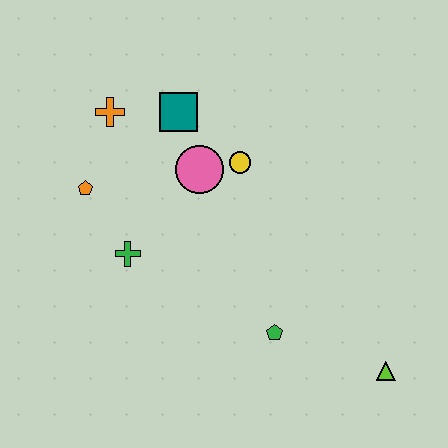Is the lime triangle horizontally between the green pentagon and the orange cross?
No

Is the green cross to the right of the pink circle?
No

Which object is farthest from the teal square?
The lime triangle is farthest from the teal square.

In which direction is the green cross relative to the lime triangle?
The green cross is to the left of the lime triangle.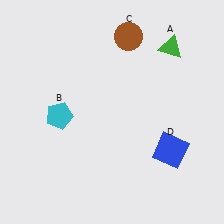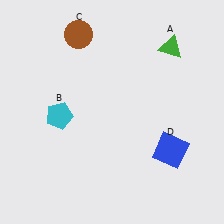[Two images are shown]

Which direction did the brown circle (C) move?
The brown circle (C) moved left.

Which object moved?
The brown circle (C) moved left.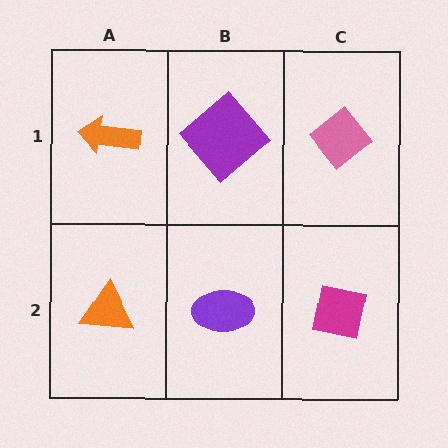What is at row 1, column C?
A pink diamond.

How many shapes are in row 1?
3 shapes.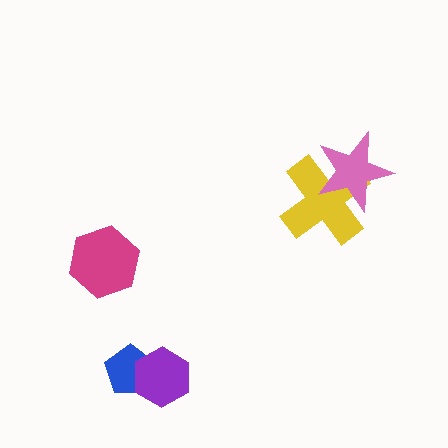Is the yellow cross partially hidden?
Yes, it is partially covered by another shape.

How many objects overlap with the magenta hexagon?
0 objects overlap with the magenta hexagon.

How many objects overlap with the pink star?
1 object overlaps with the pink star.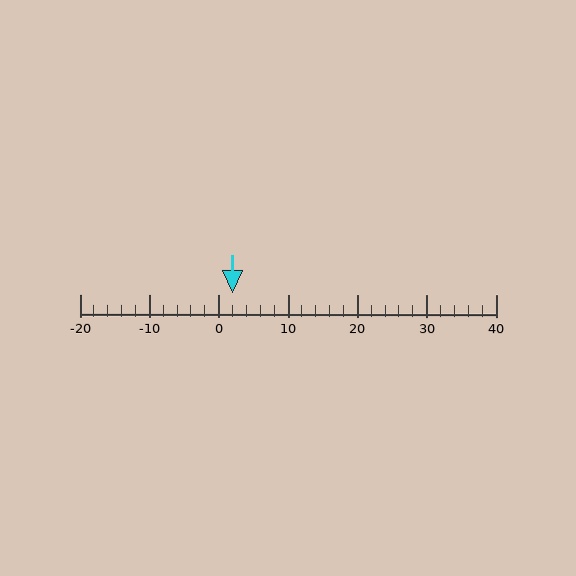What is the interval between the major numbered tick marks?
The major tick marks are spaced 10 units apart.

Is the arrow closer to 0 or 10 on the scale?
The arrow is closer to 0.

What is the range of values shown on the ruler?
The ruler shows values from -20 to 40.